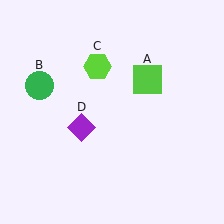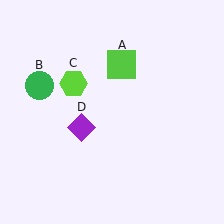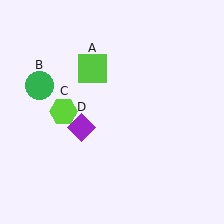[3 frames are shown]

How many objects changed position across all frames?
2 objects changed position: lime square (object A), lime hexagon (object C).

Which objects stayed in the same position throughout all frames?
Green circle (object B) and purple diamond (object D) remained stationary.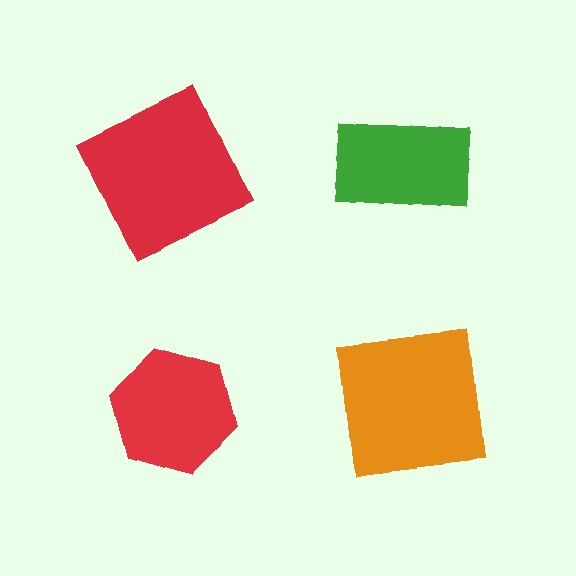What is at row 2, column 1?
A red hexagon.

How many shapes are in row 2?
2 shapes.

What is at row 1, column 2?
A green rectangle.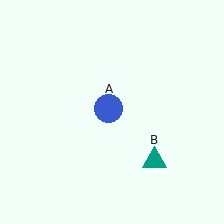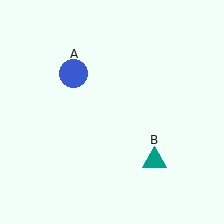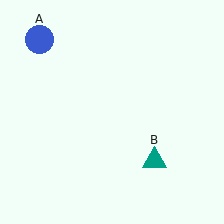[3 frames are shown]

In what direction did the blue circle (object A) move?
The blue circle (object A) moved up and to the left.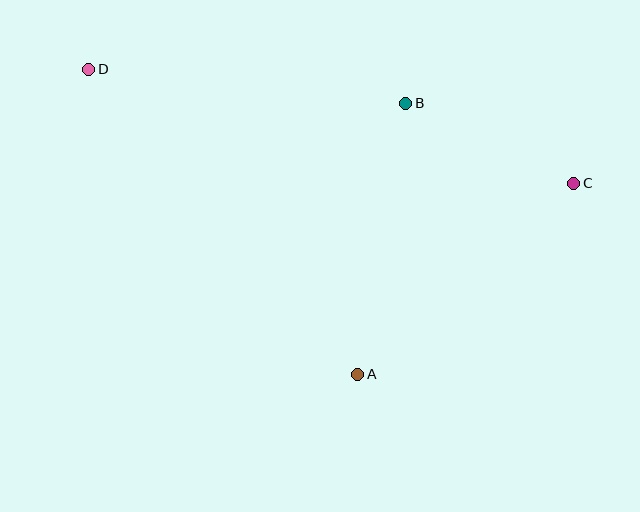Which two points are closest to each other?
Points B and C are closest to each other.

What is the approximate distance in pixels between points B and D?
The distance between B and D is approximately 319 pixels.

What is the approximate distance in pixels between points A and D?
The distance between A and D is approximately 407 pixels.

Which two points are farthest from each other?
Points C and D are farthest from each other.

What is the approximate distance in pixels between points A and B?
The distance between A and B is approximately 275 pixels.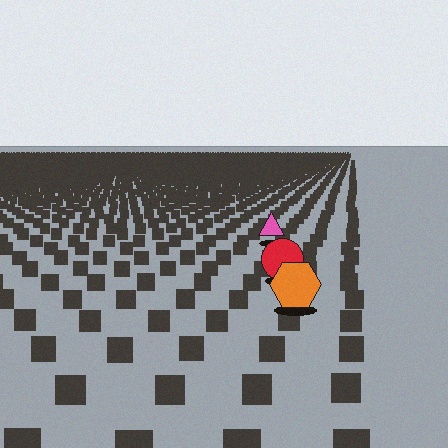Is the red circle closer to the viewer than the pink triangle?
Yes. The red circle is closer — you can tell from the texture gradient: the ground texture is coarser near it.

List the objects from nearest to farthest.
From nearest to farthest: the orange hexagon, the red circle, the pink triangle.